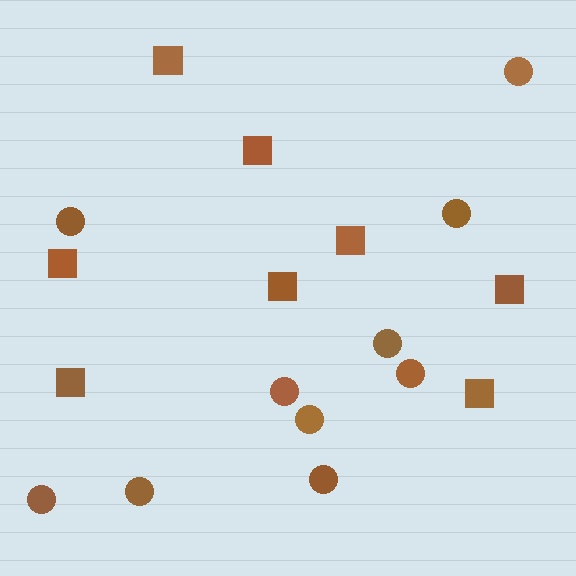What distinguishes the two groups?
There are 2 groups: one group of squares (8) and one group of circles (10).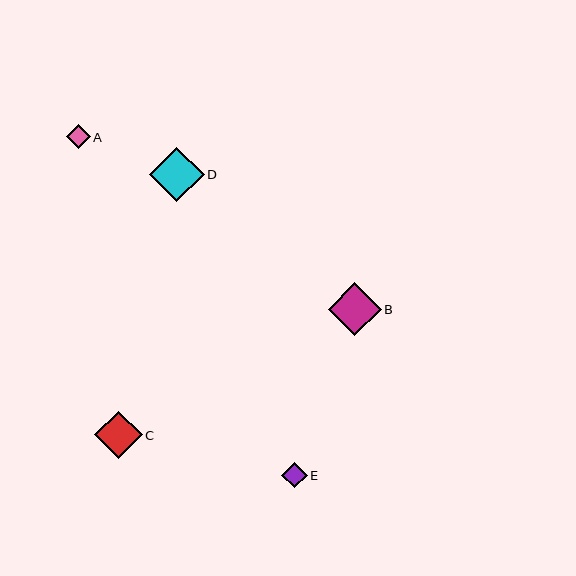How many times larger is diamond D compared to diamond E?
Diamond D is approximately 2.1 times the size of diamond E.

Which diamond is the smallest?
Diamond A is the smallest with a size of approximately 24 pixels.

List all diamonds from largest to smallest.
From largest to smallest: D, B, C, E, A.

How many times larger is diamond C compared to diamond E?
Diamond C is approximately 1.8 times the size of diamond E.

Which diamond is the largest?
Diamond D is the largest with a size of approximately 54 pixels.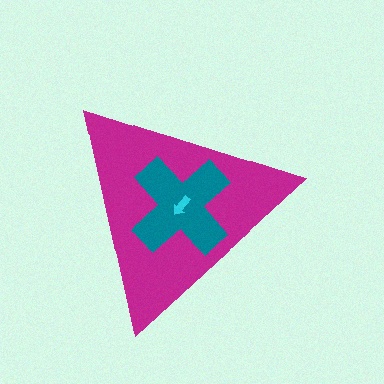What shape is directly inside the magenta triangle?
The teal cross.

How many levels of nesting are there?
3.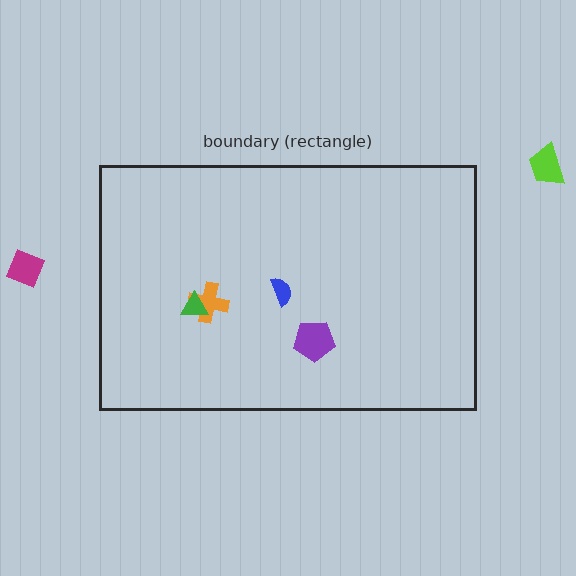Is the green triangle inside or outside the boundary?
Inside.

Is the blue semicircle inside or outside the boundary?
Inside.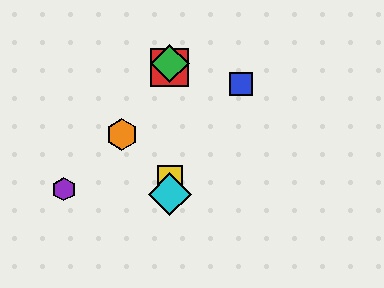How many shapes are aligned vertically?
4 shapes (the red square, the green diamond, the yellow square, the cyan diamond) are aligned vertically.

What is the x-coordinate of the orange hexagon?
The orange hexagon is at x≈122.